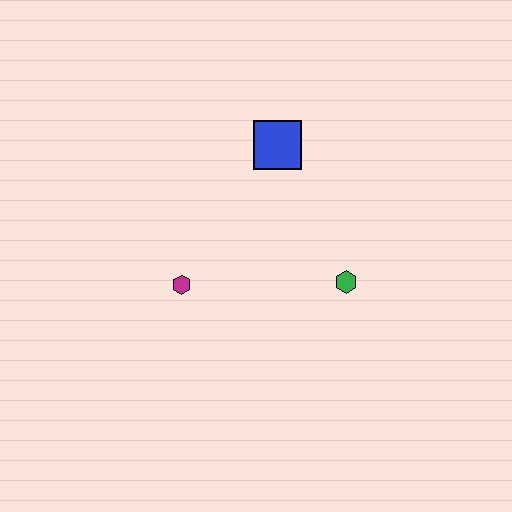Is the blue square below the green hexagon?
No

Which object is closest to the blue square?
The green hexagon is closest to the blue square.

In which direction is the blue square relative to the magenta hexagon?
The blue square is above the magenta hexagon.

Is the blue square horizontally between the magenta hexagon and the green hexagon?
Yes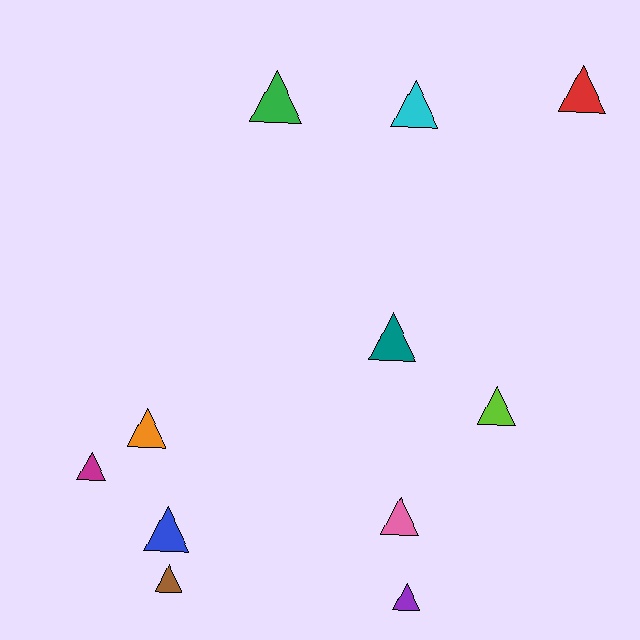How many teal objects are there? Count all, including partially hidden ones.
There is 1 teal object.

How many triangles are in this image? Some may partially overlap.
There are 11 triangles.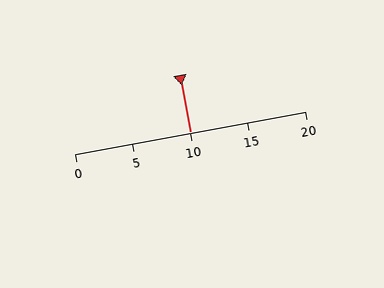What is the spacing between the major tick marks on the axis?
The major ticks are spaced 5 apart.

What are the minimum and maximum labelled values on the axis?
The axis runs from 0 to 20.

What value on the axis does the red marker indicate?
The marker indicates approximately 10.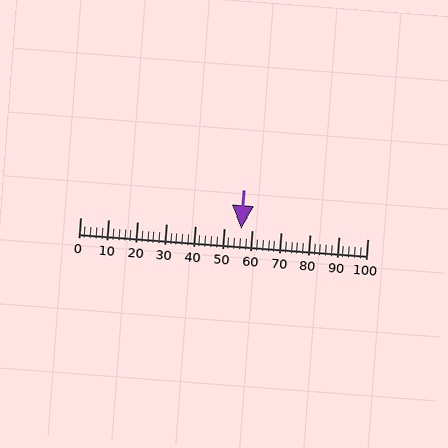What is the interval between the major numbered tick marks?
The major tick marks are spaced 10 units apart.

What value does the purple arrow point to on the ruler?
The purple arrow points to approximately 56.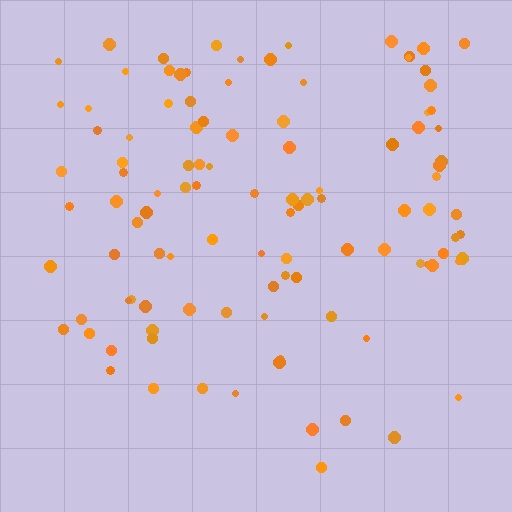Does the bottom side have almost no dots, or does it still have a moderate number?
Still a moderate number, just noticeably fewer than the top.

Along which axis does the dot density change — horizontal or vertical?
Vertical.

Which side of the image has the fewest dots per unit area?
The bottom.